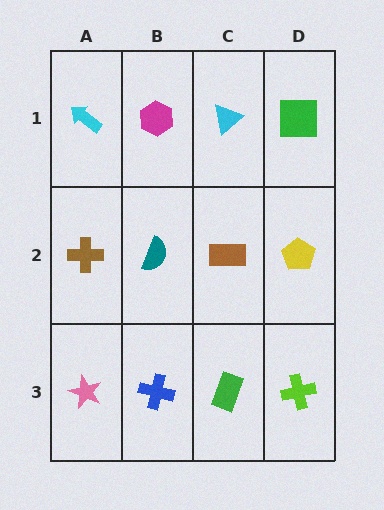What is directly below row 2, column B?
A blue cross.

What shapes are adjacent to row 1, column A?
A brown cross (row 2, column A), a magenta hexagon (row 1, column B).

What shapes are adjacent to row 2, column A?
A cyan arrow (row 1, column A), a pink star (row 3, column A), a teal semicircle (row 2, column B).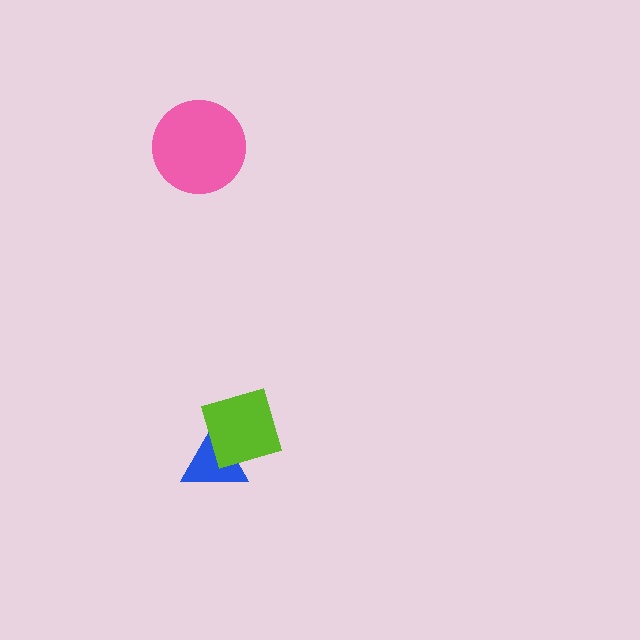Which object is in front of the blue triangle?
The lime diamond is in front of the blue triangle.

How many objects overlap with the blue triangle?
1 object overlaps with the blue triangle.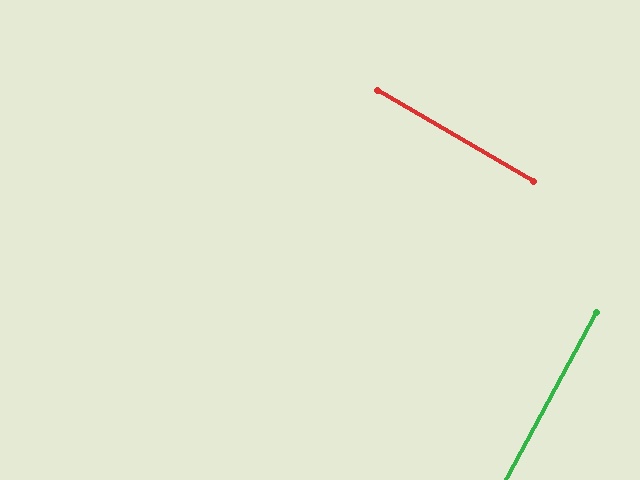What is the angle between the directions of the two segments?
Approximately 88 degrees.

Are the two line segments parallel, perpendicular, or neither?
Perpendicular — they meet at approximately 88°.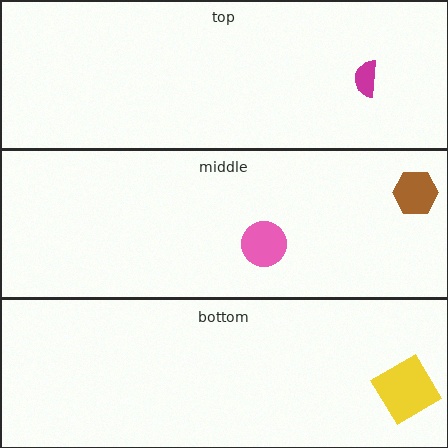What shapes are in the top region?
The magenta semicircle.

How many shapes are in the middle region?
2.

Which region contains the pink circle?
The middle region.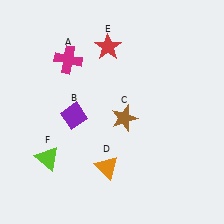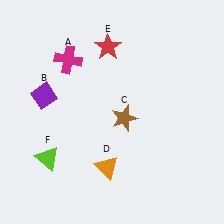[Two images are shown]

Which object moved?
The purple diamond (B) moved left.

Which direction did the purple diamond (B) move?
The purple diamond (B) moved left.